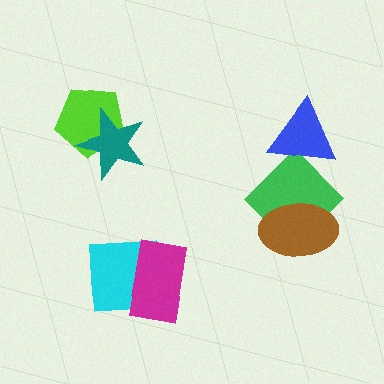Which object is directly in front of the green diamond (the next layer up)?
The blue triangle is directly in front of the green diamond.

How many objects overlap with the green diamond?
2 objects overlap with the green diamond.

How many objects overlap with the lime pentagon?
1 object overlaps with the lime pentagon.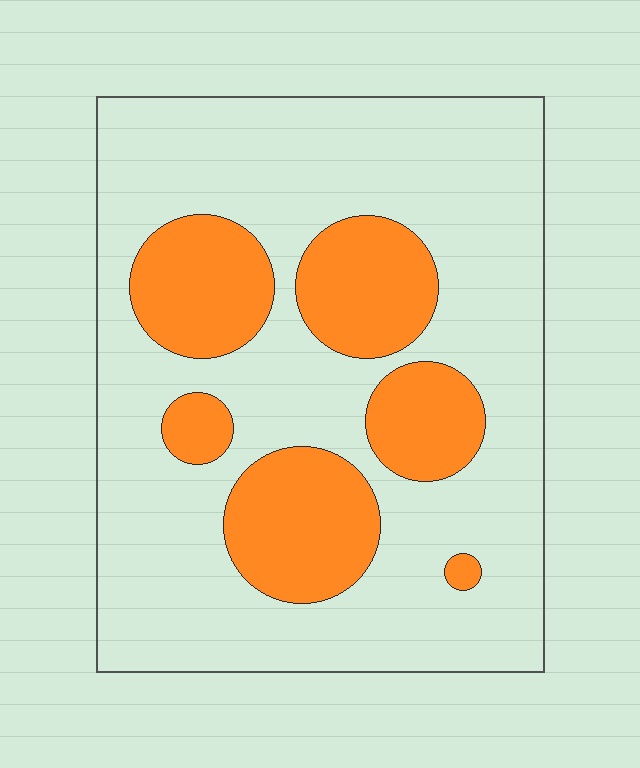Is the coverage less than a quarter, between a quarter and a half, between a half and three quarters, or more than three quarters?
Between a quarter and a half.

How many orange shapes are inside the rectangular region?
6.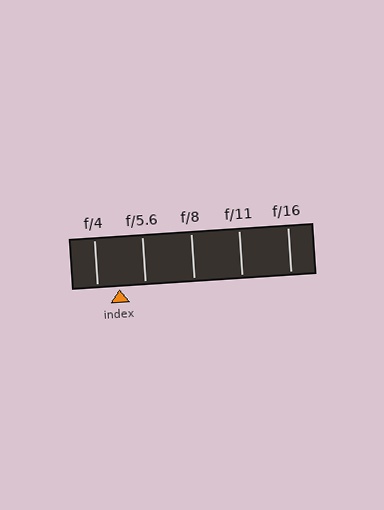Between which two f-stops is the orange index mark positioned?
The index mark is between f/4 and f/5.6.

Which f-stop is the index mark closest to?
The index mark is closest to f/4.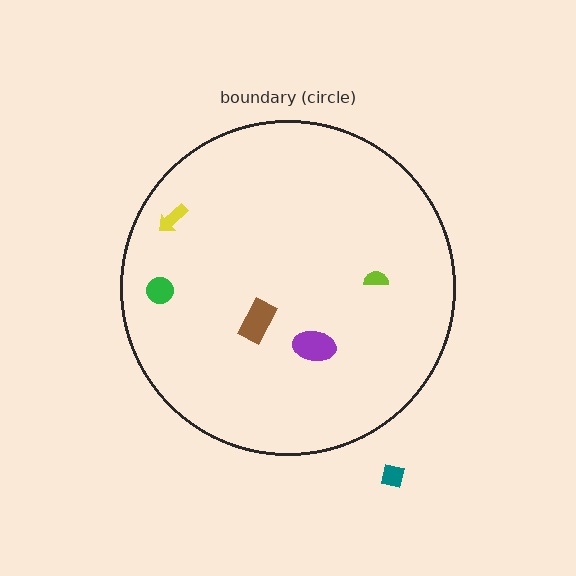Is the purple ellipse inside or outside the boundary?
Inside.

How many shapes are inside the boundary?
5 inside, 1 outside.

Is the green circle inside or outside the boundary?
Inside.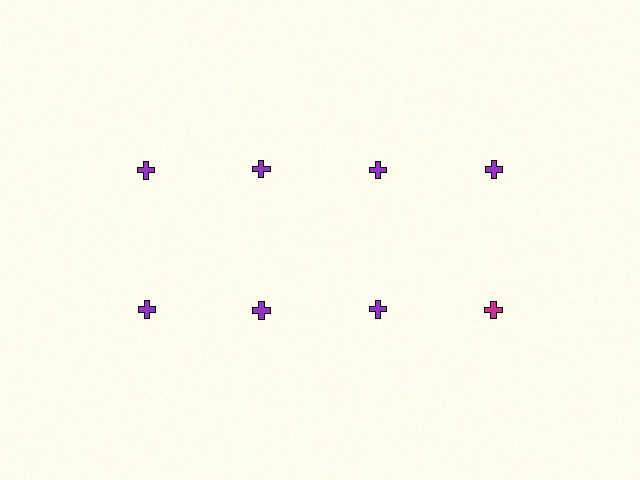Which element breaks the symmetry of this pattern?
The magenta cross in the second row, second from right column breaks the symmetry. All other shapes are purple crosses.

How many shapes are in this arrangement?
There are 8 shapes arranged in a grid pattern.